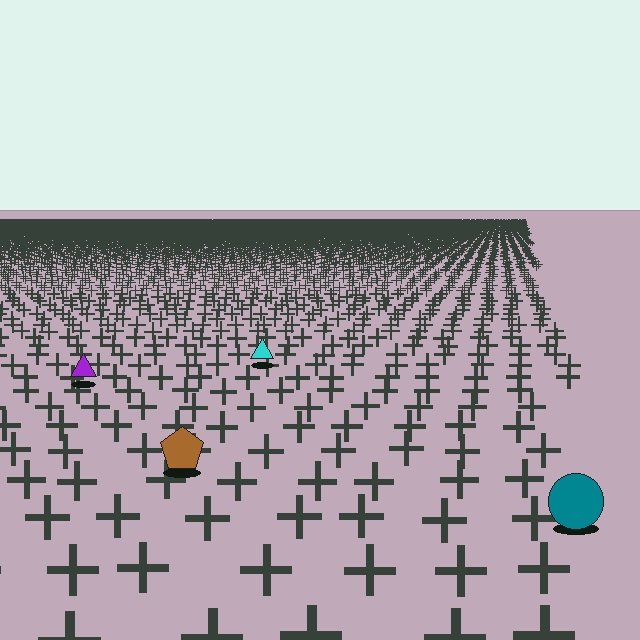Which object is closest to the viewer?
The teal circle is closest. The texture marks near it are larger and more spread out.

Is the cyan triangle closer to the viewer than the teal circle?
No. The teal circle is closer — you can tell from the texture gradient: the ground texture is coarser near it.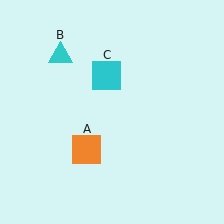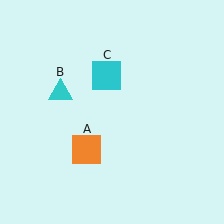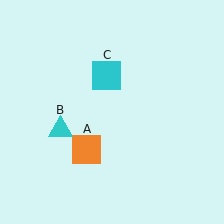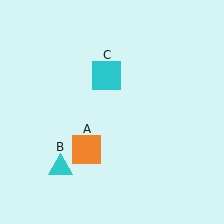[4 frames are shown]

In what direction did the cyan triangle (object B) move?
The cyan triangle (object B) moved down.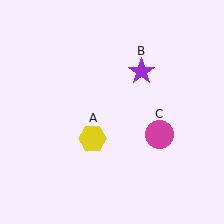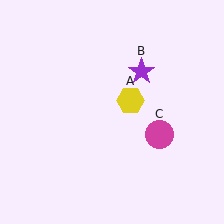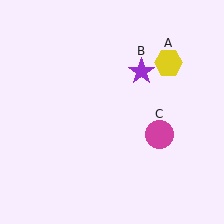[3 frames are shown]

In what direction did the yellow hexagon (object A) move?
The yellow hexagon (object A) moved up and to the right.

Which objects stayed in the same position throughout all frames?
Purple star (object B) and magenta circle (object C) remained stationary.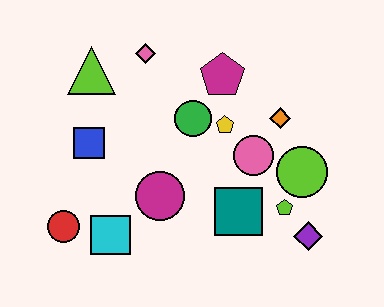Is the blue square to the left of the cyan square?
Yes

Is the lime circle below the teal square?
No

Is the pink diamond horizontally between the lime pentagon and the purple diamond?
No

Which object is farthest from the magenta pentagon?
The red circle is farthest from the magenta pentagon.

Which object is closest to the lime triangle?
The pink diamond is closest to the lime triangle.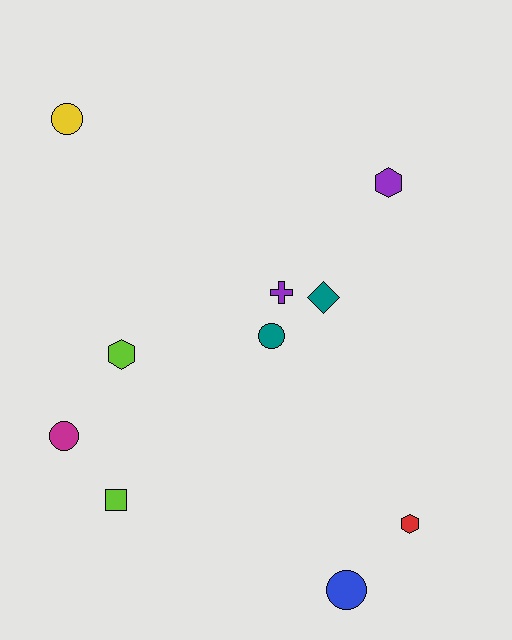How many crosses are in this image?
There is 1 cross.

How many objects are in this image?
There are 10 objects.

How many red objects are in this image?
There is 1 red object.